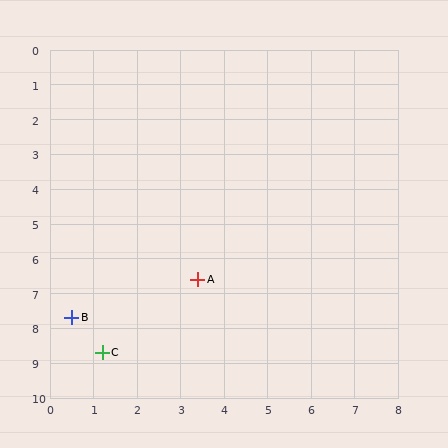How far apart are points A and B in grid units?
Points A and B are about 3.1 grid units apart.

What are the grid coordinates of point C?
Point C is at approximately (1.2, 8.7).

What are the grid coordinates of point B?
Point B is at approximately (0.5, 7.7).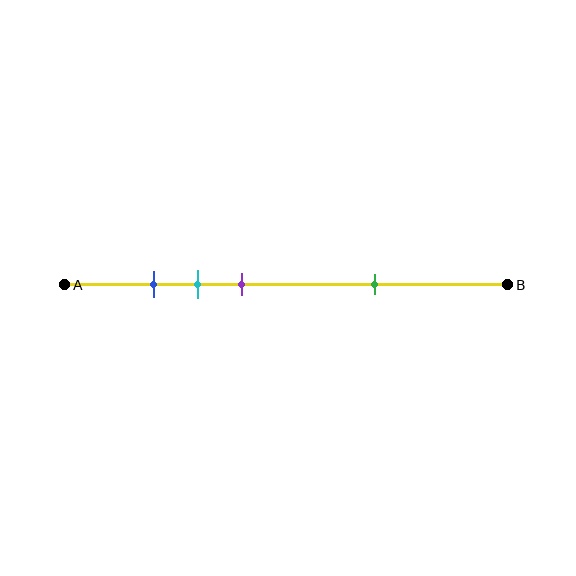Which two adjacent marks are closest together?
The blue and cyan marks are the closest adjacent pair.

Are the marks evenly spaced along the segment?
No, the marks are not evenly spaced.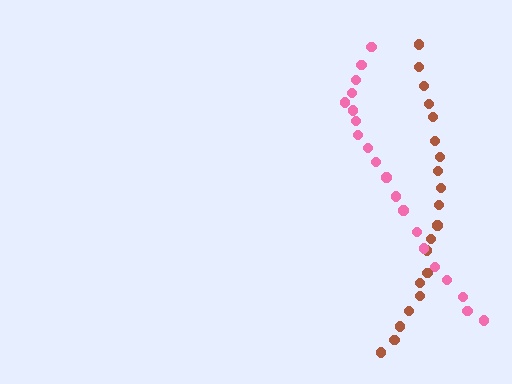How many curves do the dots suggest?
There are 2 distinct paths.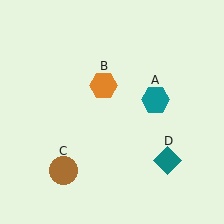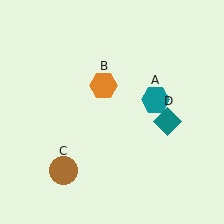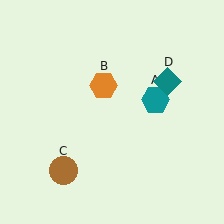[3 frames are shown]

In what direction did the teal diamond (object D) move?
The teal diamond (object D) moved up.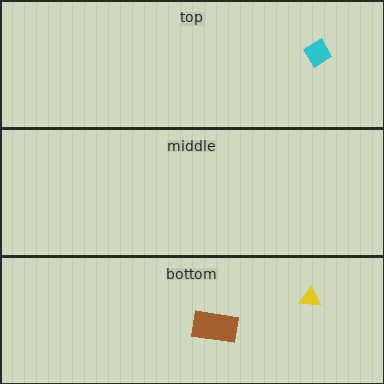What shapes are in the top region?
The cyan diamond.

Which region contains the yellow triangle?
The bottom region.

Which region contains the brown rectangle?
The bottom region.